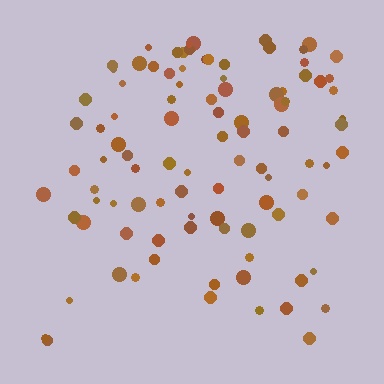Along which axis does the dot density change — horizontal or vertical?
Vertical.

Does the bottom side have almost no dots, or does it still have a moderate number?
Still a moderate number, just noticeably fewer than the top.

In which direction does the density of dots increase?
From bottom to top, with the top side densest.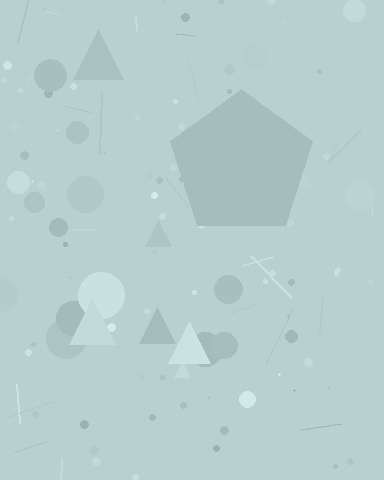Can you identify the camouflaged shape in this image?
The camouflaged shape is a pentagon.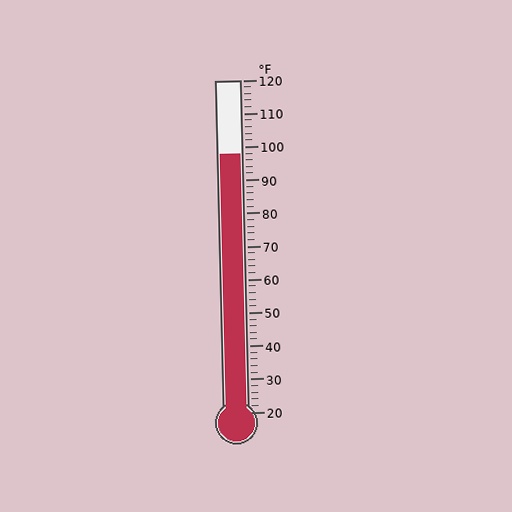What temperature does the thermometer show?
The thermometer shows approximately 98°F.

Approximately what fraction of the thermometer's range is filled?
The thermometer is filled to approximately 80% of its range.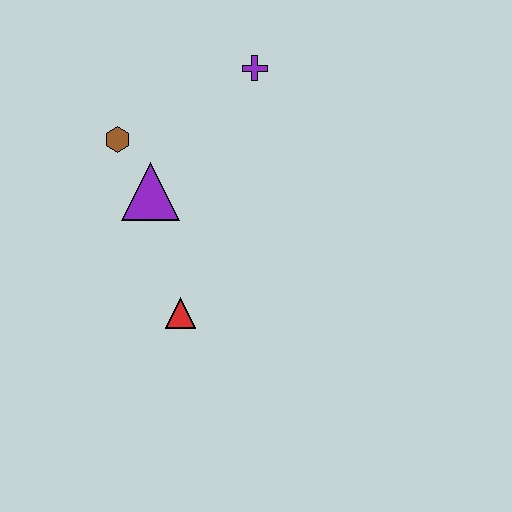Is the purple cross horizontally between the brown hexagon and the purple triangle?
No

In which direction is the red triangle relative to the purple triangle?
The red triangle is below the purple triangle.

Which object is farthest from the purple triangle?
The purple cross is farthest from the purple triangle.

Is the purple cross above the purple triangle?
Yes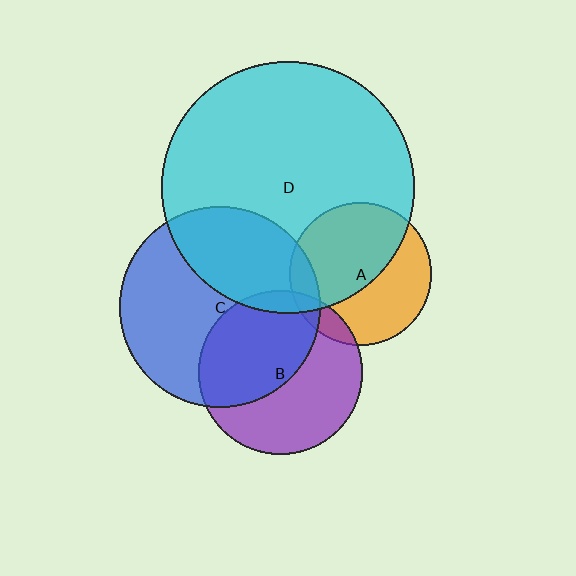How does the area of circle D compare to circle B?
Approximately 2.4 times.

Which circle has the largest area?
Circle D (cyan).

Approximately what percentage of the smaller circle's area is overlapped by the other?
Approximately 10%.